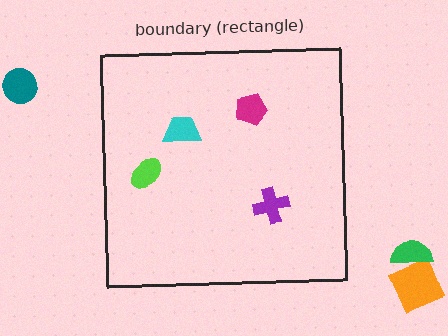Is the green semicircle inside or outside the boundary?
Outside.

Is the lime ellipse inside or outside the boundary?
Inside.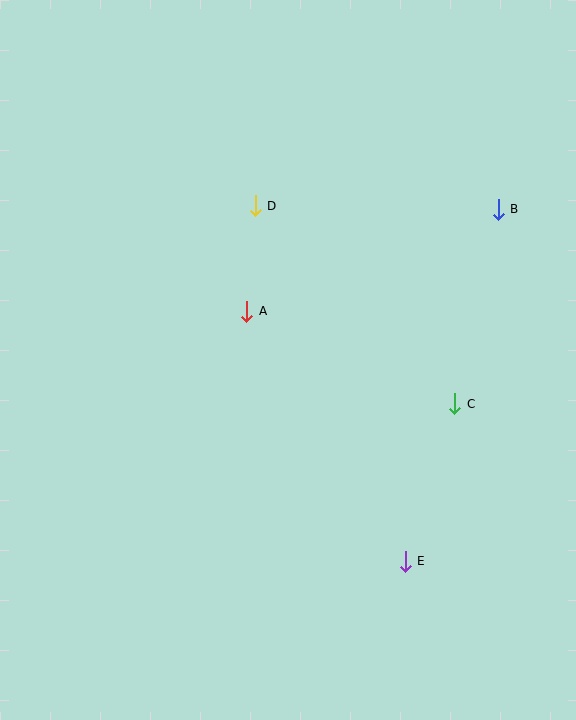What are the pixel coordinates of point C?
Point C is at (455, 404).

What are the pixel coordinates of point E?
Point E is at (405, 561).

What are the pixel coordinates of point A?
Point A is at (247, 311).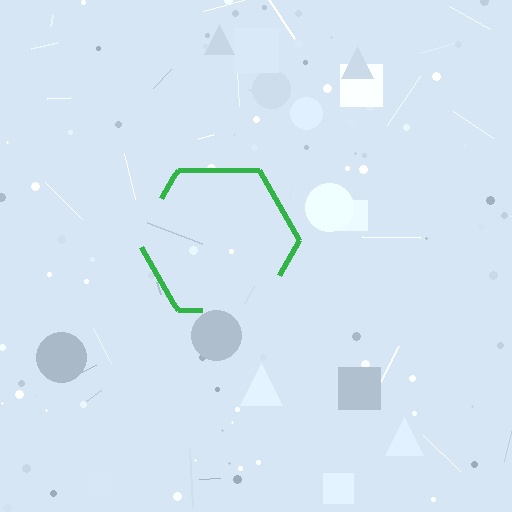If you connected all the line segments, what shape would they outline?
They would outline a hexagon.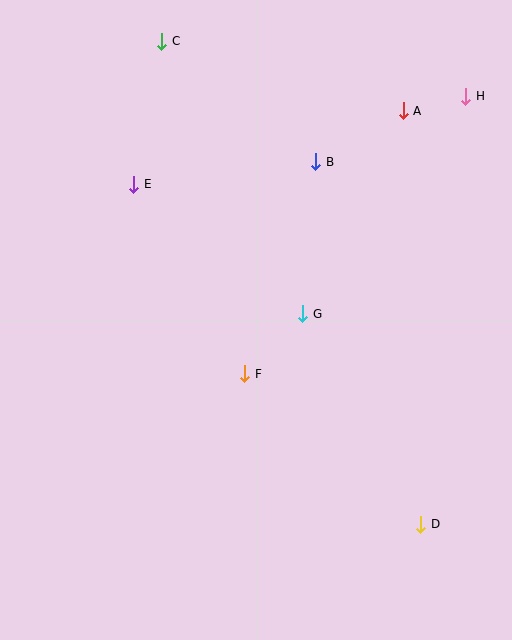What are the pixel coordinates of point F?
Point F is at (245, 374).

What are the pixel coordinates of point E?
Point E is at (134, 184).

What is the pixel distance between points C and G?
The distance between C and G is 307 pixels.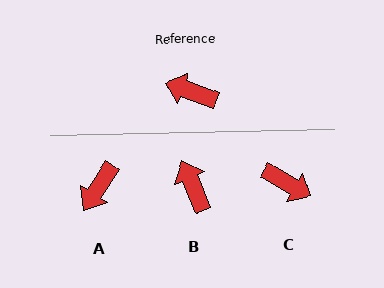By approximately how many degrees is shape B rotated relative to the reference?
Approximately 47 degrees clockwise.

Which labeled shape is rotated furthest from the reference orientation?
C, about 170 degrees away.